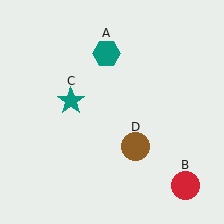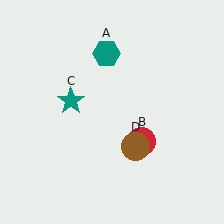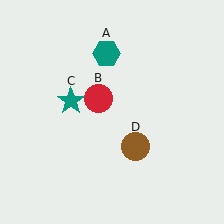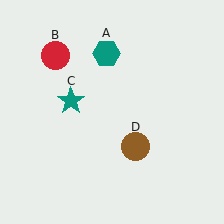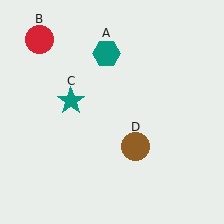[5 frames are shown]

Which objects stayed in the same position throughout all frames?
Teal hexagon (object A) and teal star (object C) and brown circle (object D) remained stationary.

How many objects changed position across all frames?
1 object changed position: red circle (object B).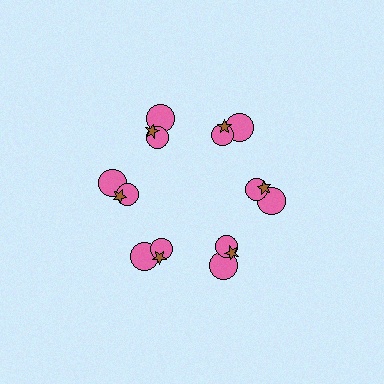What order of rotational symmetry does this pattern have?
This pattern has 6-fold rotational symmetry.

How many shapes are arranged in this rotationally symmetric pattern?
There are 18 shapes, arranged in 6 groups of 3.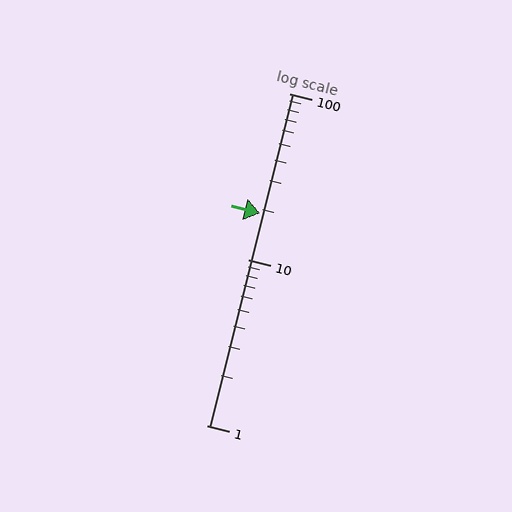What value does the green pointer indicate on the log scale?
The pointer indicates approximately 19.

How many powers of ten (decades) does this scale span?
The scale spans 2 decades, from 1 to 100.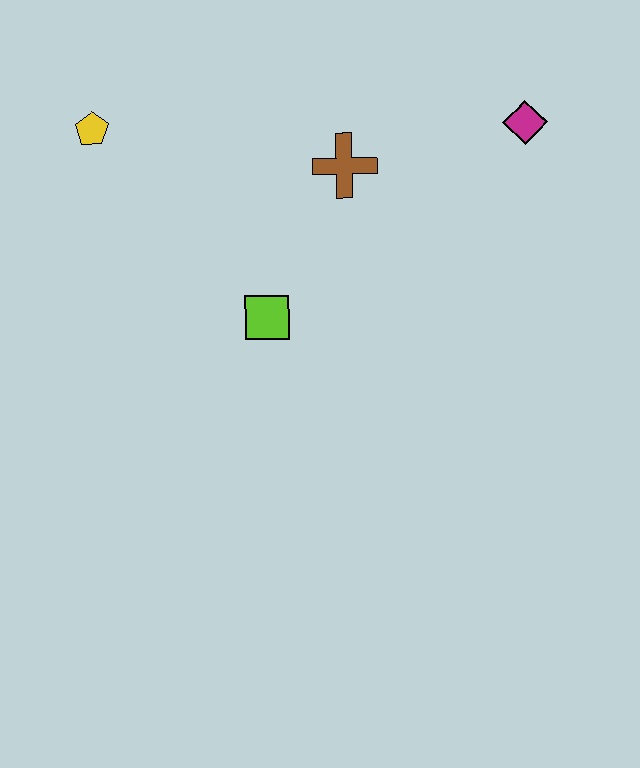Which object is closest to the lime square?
The brown cross is closest to the lime square.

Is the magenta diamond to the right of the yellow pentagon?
Yes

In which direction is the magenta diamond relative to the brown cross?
The magenta diamond is to the right of the brown cross.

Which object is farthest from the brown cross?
The yellow pentagon is farthest from the brown cross.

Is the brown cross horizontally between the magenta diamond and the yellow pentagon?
Yes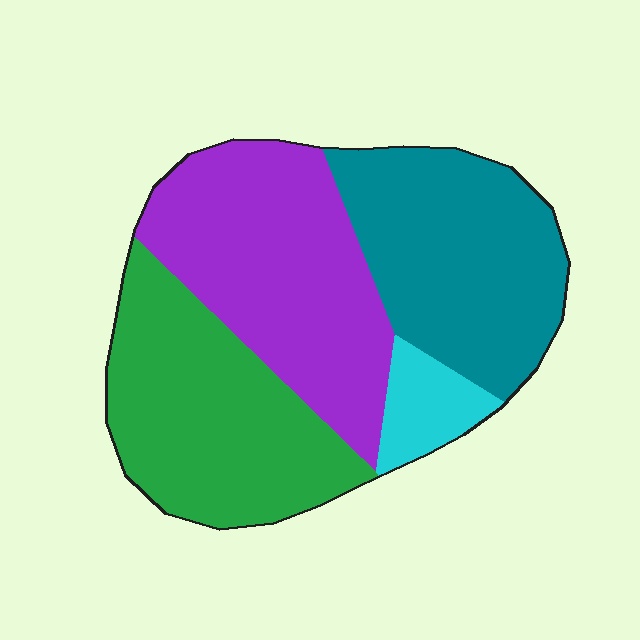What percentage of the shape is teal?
Teal covers roughly 30% of the shape.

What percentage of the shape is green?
Green takes up between a sixth and a third of the shape.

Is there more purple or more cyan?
Purple.